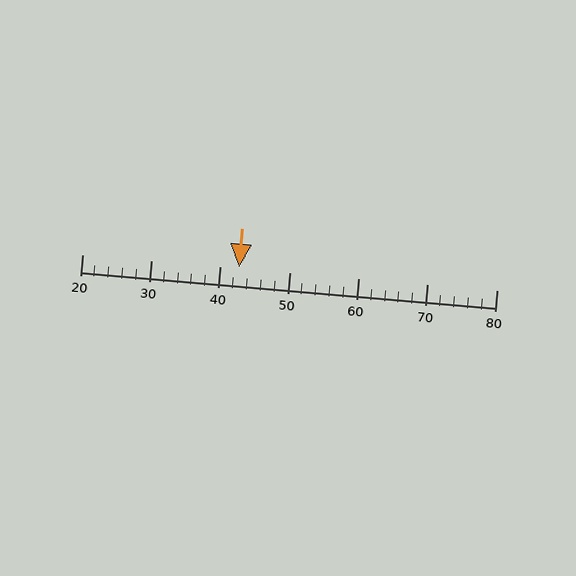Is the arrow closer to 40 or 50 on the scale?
The arrow is closer to 40.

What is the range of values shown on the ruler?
The ruler shows values from 20 to 80.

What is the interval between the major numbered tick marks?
The major tick marks are spaced 10 units apart.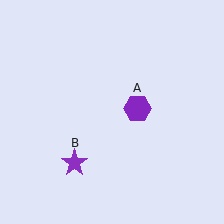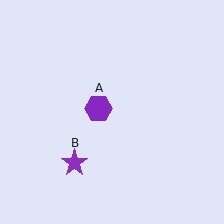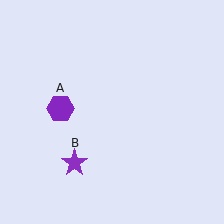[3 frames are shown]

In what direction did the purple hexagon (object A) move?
The purple hexagon (object A) moved left.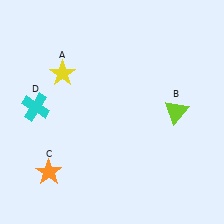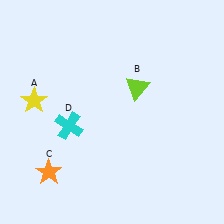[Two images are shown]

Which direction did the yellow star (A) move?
The yellow star (A) moved left.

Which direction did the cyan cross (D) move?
The cyan cross (D) moved right.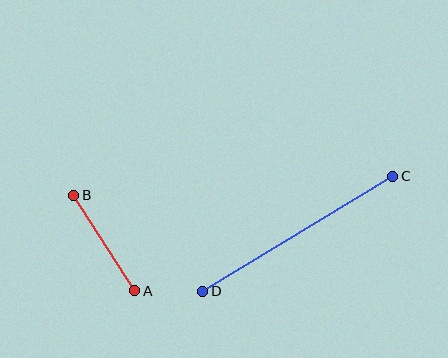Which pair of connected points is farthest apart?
Points C and D are farthest apart.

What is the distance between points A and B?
The distance is approximately 113 pixels.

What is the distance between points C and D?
The distance is approximately 222 pixels.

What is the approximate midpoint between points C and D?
The midpoint is at approximately (298, 234) pixels.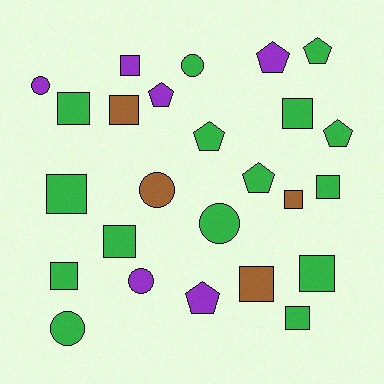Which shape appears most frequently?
Square, with 12 objects.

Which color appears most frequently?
Green, with 15 objects.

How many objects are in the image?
There are 25 objects.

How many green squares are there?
There are 8 green squares.